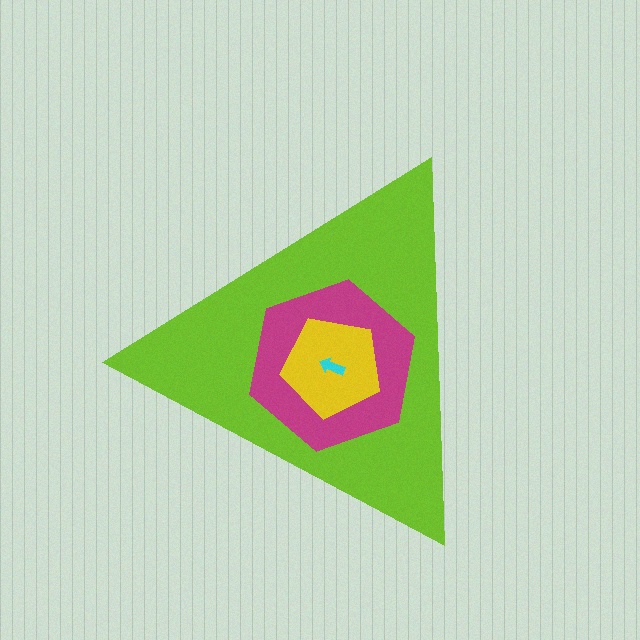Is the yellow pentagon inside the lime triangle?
Yes.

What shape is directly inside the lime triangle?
The magenta hexagon.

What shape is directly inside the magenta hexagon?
The yellow pentagon.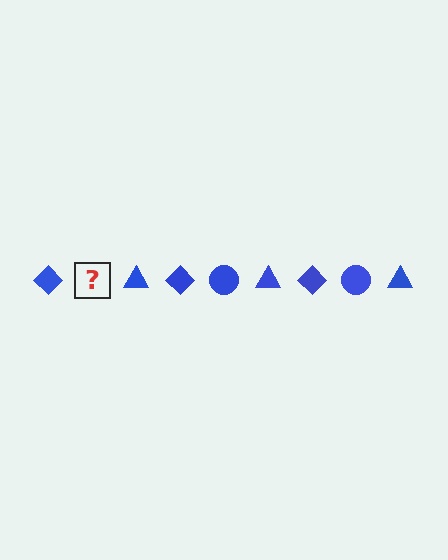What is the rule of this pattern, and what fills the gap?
The rule is that the pattern cycles through diamond, circle, triangle shapes in blue. The gap should be filled with a blue circle.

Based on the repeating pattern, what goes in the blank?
The blank should be a blue circle.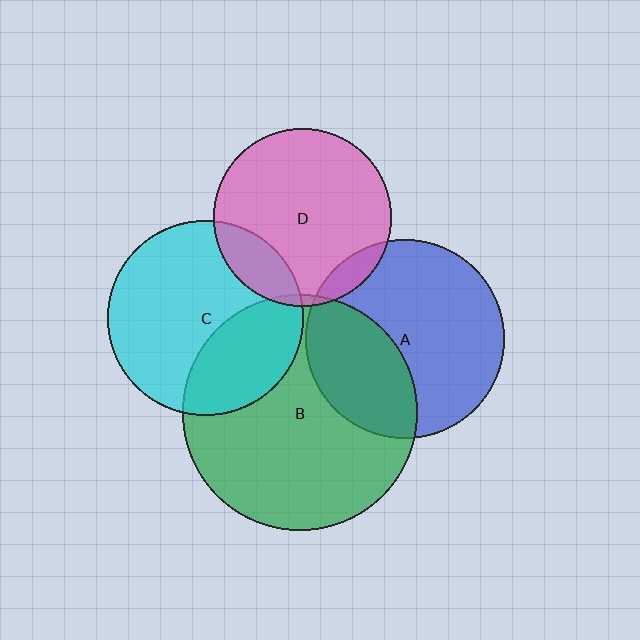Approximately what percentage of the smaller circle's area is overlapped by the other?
Approximately 10%.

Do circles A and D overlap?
Yes.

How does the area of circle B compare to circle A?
Approximately 1.4 times.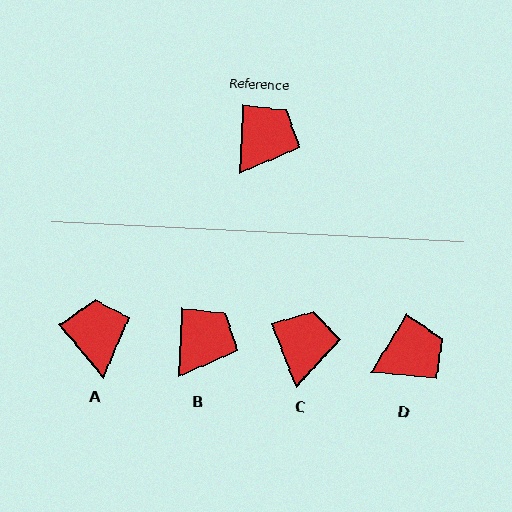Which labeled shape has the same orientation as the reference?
B.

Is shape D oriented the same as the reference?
No, it is off by about 28 degrees.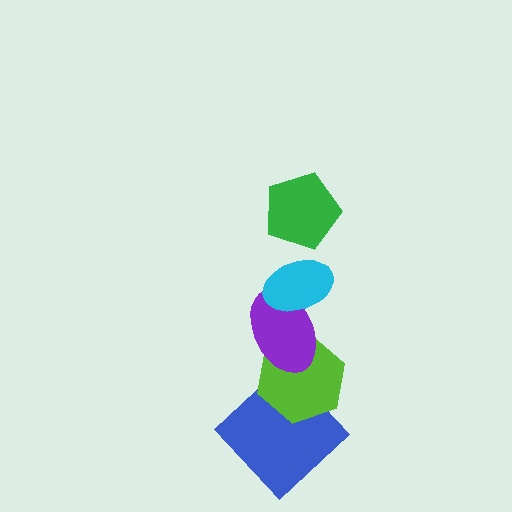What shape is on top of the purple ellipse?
The cyan ellipse is on top of the purple ellipse.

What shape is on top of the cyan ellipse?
The green pentagon is on top of the cyan ellipse.